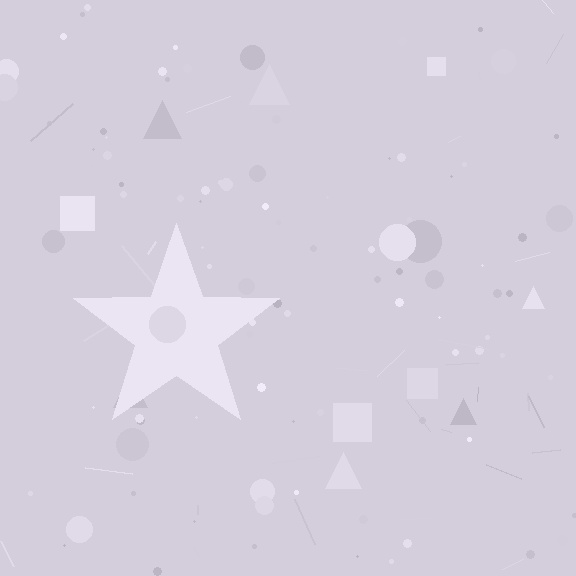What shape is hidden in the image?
A star is hidden in the image.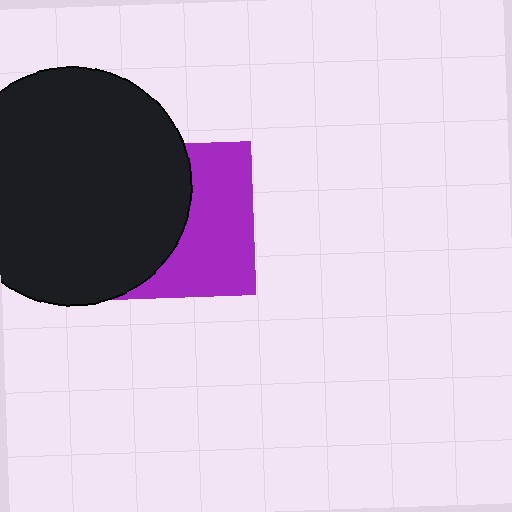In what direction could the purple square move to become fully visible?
The purple square could move right. That would shift it out from behind the black circle entirely.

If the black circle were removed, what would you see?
You would see the complete purple square.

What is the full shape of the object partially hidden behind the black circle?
The partially hidden object is a purple square.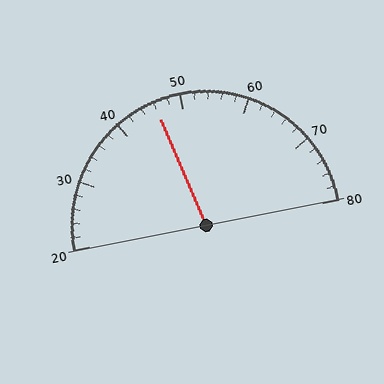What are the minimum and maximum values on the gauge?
The gauge ranges from 20 to 80.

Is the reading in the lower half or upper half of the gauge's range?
The reading is in the lower half of the range (20 to 80).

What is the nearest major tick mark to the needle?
The nearest major tick mark is 50.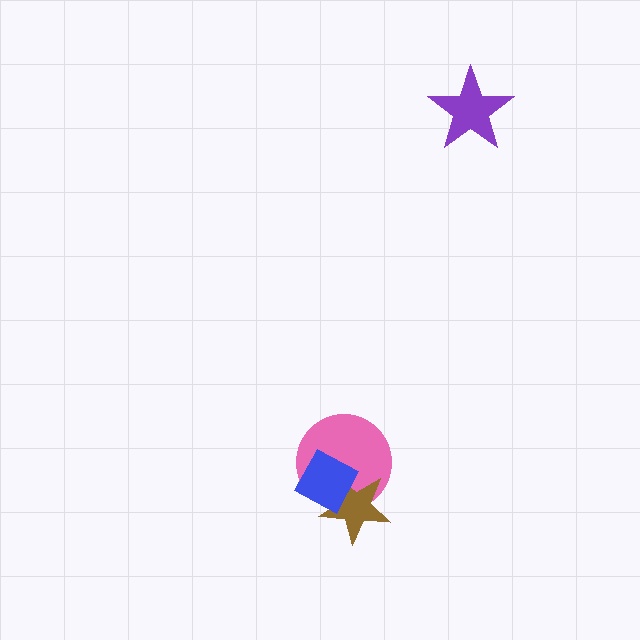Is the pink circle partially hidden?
Yes, it is partially covered by another shape.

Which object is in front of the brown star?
The blue diamond is in front of the brown star.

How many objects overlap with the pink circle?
2 objects overlap with the pink circle.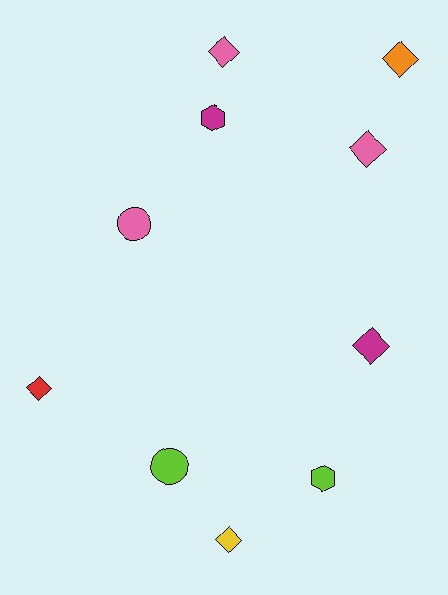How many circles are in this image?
There are 2 circles.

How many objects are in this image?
There are 10 objects.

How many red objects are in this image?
There is 1 red object.